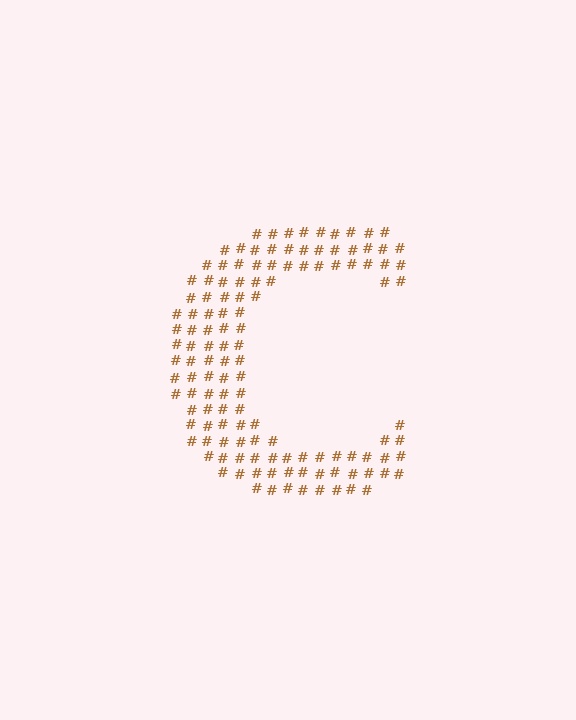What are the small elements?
The small elements are hash symbols.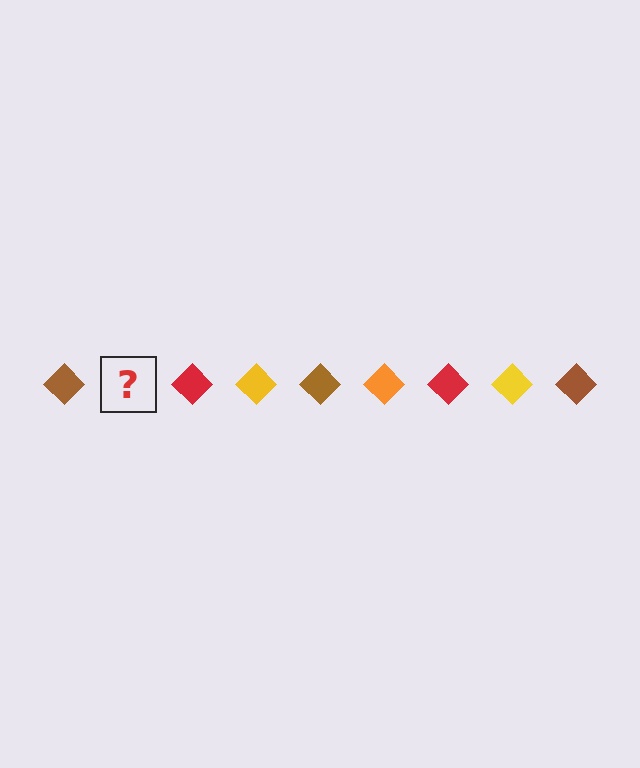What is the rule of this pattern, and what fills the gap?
The rule is that the pattern cycles through brown, orange, red, yellow diamonds. The gap should be filled with an orange diamond.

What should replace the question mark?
The question mark should be replaced with an orange diamond.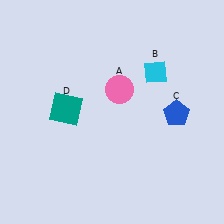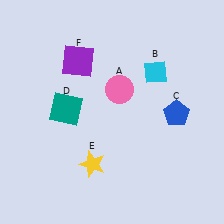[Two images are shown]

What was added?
A yellow star (E), a purple square (F) were added in Image 2.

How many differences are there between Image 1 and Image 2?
There are 2 differences between the two images.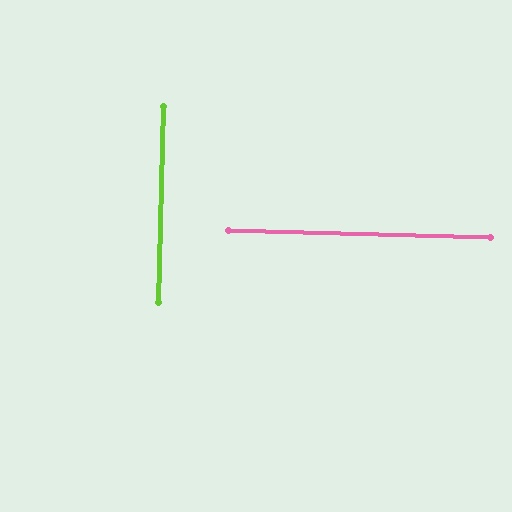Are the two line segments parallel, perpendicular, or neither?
Perpendicular — they meet at approximately 90°.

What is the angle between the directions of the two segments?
Approximately 90 degrees.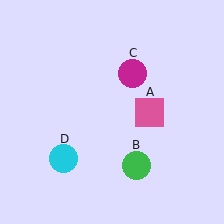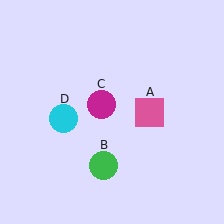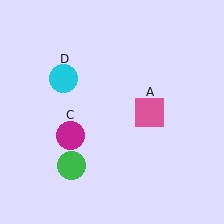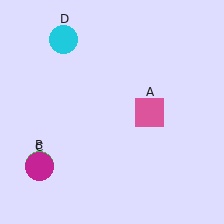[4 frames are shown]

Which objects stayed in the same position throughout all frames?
Pink square (object A) remained stationary.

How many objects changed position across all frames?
3 objects changed position: green circle (object B), magenta circle (object C), cyan circle (object D).